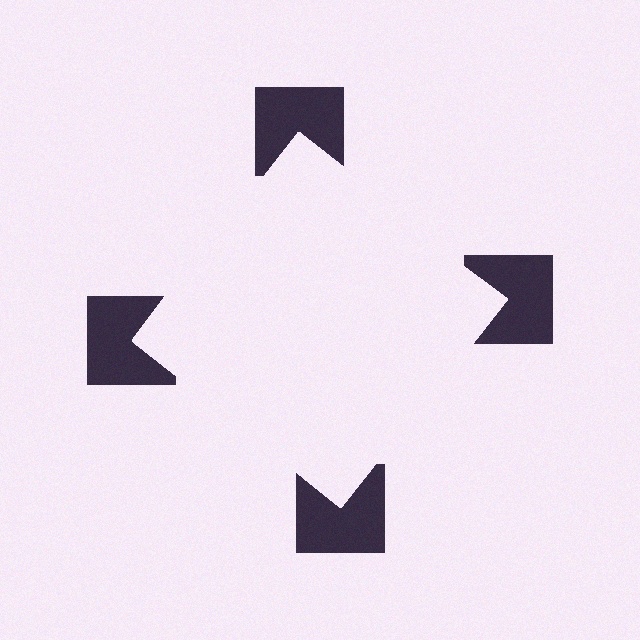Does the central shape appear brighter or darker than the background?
It typically appears slightly brighter than the background, even though no actual brightness change is drawn.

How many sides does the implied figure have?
4 sides.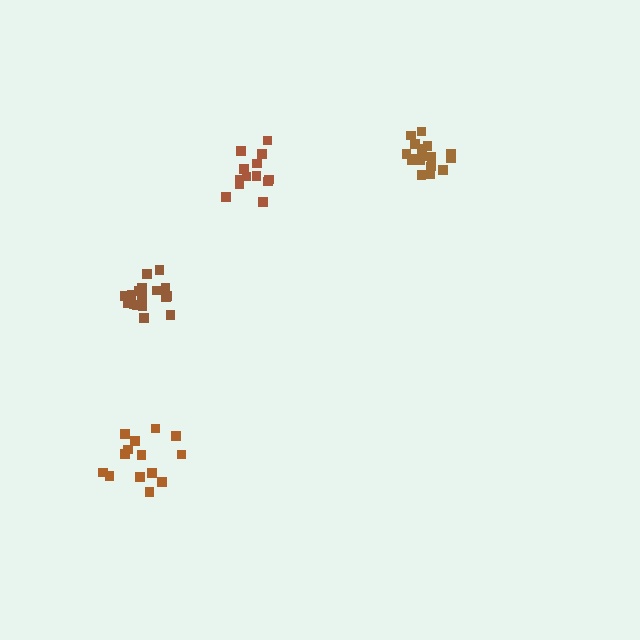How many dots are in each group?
Group 1: 14 dots, Group 2: 13 dots, Group 3: 17 dots, Group 4: 18 dots (62 total).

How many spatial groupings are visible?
There are 4 spatial groupings.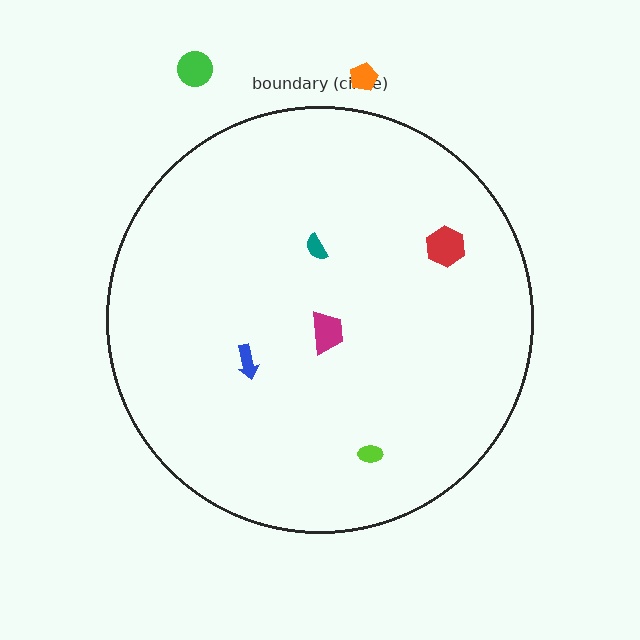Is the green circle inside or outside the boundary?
Outside.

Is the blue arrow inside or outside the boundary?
Inside.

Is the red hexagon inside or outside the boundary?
Inside.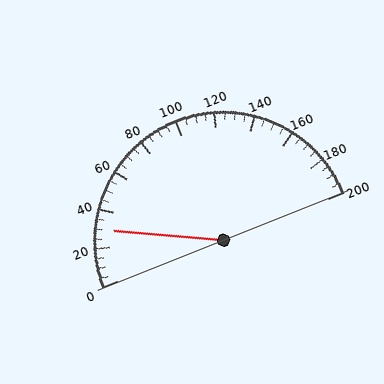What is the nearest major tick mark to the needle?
The nearest major tick mark is 40.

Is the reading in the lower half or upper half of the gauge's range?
The reading is in the lower half of the range (0 to 200).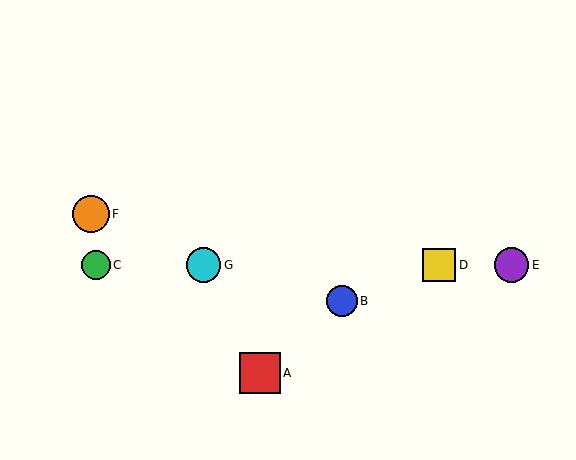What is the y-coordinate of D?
Object D is at y≈265.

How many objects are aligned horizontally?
4 objects (C, D, E, G) are aligned horizontally.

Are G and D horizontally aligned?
Yes, both are at y≈265.